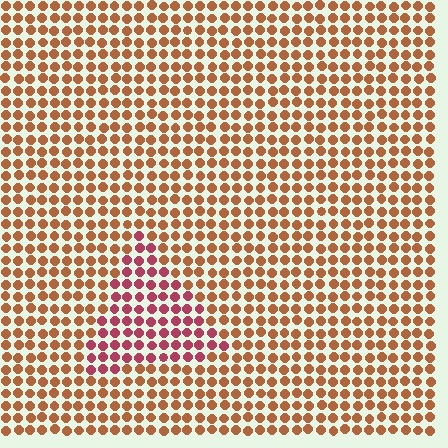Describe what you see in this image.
The image is filled with small brown elements in a uniform arrangement. A triangle-shaped region is visible where the elements are tinted to a slightly different hue, forming a subtle color boundary.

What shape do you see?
I see a triangle.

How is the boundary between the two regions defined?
The boundary is defined purely by a slight shift in hue (about 38 degrees). Spacing, size, and orientation are identical on both sides.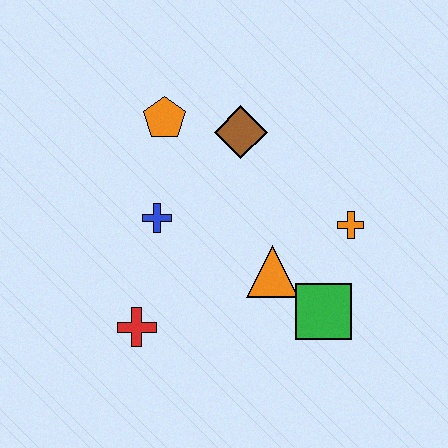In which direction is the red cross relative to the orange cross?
The red cross is to the left of the orange cross.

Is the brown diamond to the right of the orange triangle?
No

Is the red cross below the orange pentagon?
Yes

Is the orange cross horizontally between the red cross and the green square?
No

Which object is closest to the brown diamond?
The orange pentagon is closest to the brown diamond.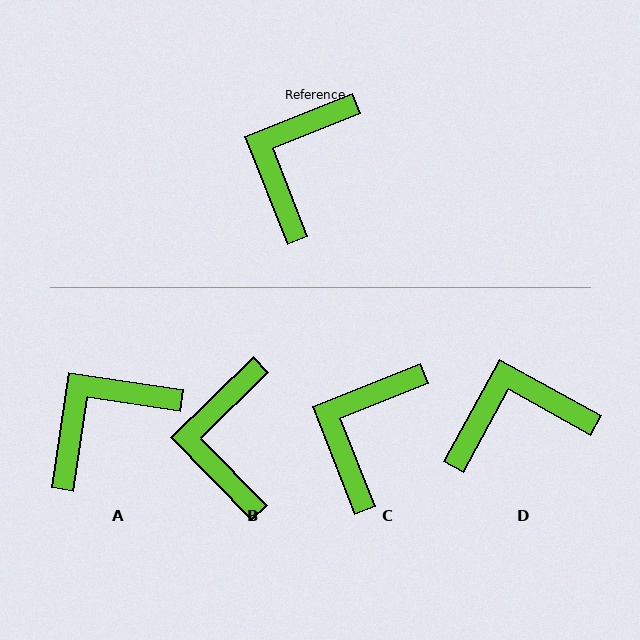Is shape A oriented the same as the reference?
No, it is off by about 30 degrees.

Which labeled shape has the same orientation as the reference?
C.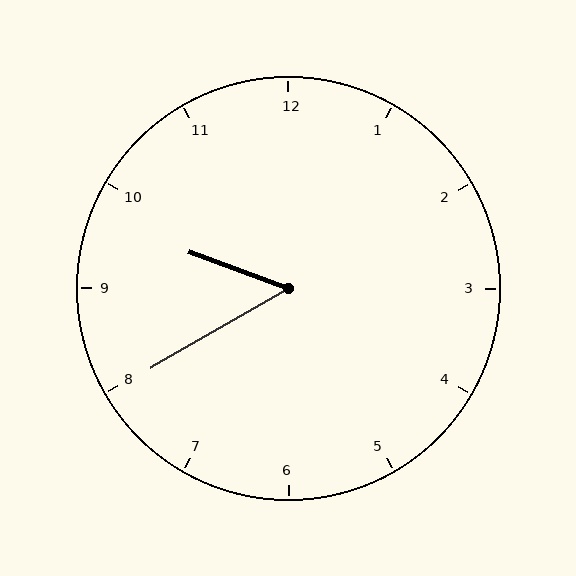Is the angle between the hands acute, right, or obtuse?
It is acute.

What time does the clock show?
9:40.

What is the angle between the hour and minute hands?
Approximately 50 degrees.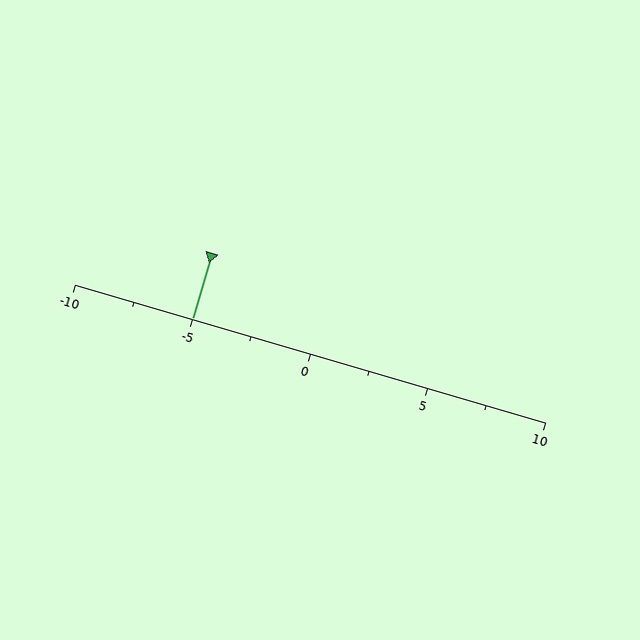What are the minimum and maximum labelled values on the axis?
The axis runs from -10 to 10.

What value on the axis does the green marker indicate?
The marker indicates approximately -5.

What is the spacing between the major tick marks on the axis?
The major ticks are spaced 5 apart.